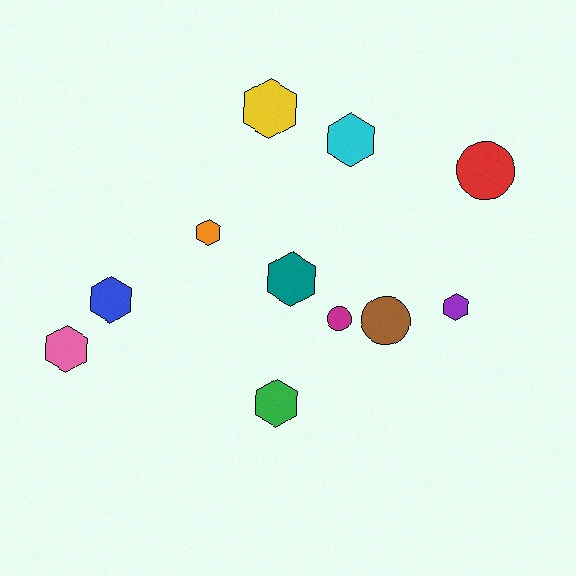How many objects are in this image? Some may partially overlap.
There are 11 objects.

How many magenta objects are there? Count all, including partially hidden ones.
There is 1 magenta object.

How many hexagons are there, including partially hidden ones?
There are 8 hexagons.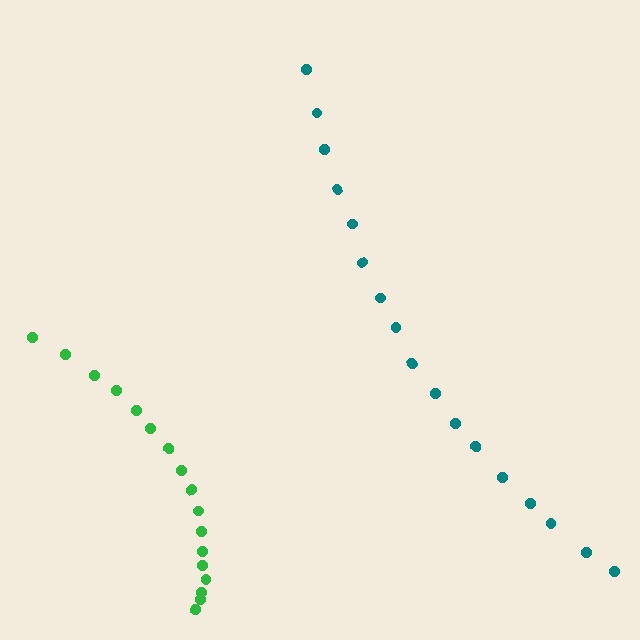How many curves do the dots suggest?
There are 2 distinct paths.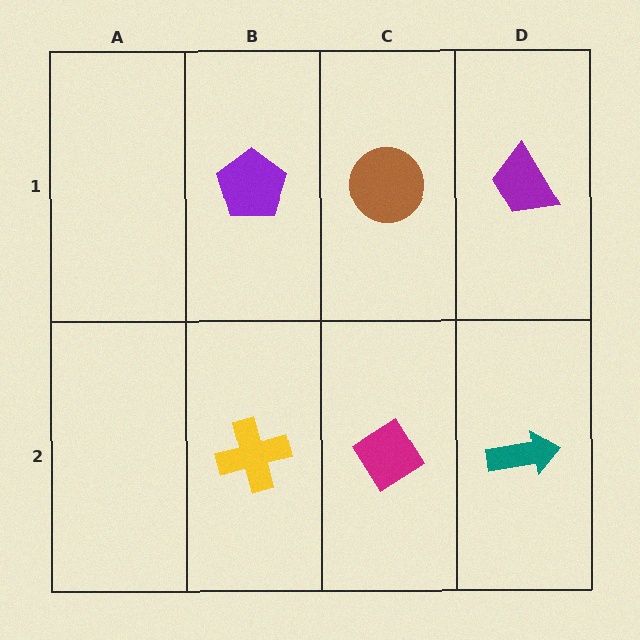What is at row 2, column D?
A teal arrow.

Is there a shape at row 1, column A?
No, that cell is empty.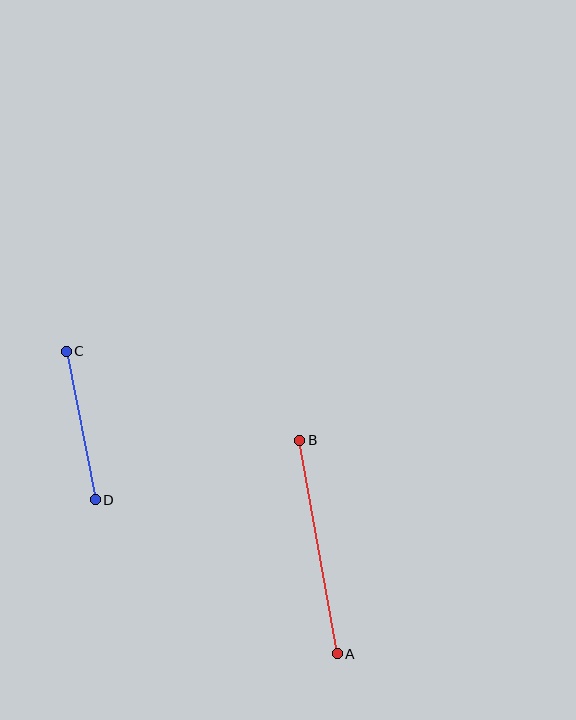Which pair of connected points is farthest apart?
Points A and B are farthest apart.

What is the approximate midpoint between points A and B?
The midpoint is at approximately (319, 547) pixels.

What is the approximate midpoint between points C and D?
The midpoint is at approximately (81, 426) pixels.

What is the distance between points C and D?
The distance is approximately 151 pixels.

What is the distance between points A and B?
The distance is approximately 216 pixels.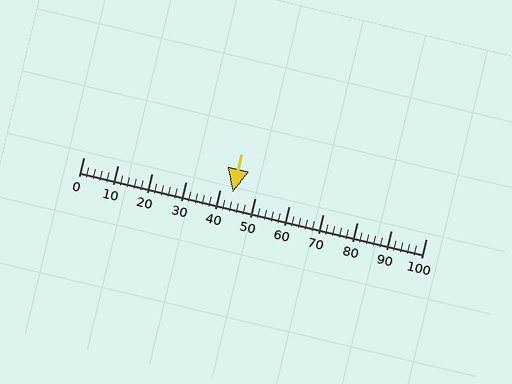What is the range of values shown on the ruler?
The ruler shows values from 0 to 100.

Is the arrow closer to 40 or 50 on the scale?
The arrow is closer to 40.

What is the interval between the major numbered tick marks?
The major tick marks are spaced 10 units apart.